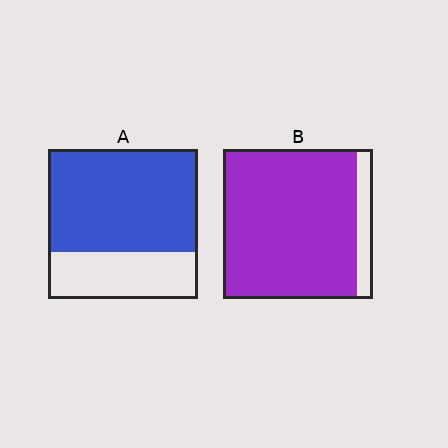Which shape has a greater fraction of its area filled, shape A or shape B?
Shape B.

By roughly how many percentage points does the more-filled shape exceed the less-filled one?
By roughly 20 percentage points (B over A).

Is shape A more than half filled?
Yes.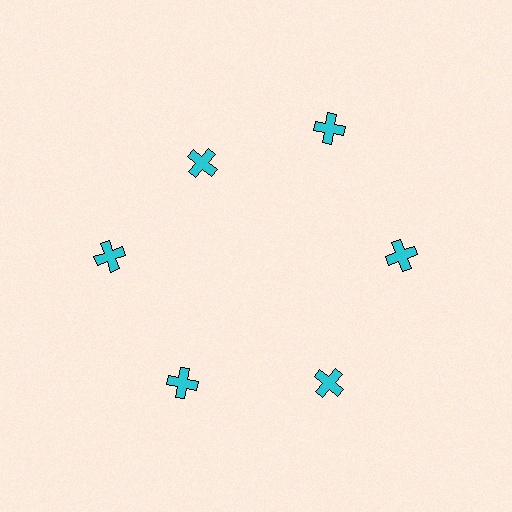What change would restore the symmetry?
The symmetry would be restored by moving it outward, back onto the ring so that all 6 crosses sit at equal angles and equal distance from the center.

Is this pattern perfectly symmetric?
No. The 6 cyan crosses are arranged in a ring, but one element near the 11 o'clock position is pulled inward toward the center, breaking the 6-fold rotational symmetry.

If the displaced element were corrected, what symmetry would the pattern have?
It would have 6-fold rotational symmetry — the pattern would map onto itself every 60 degrees.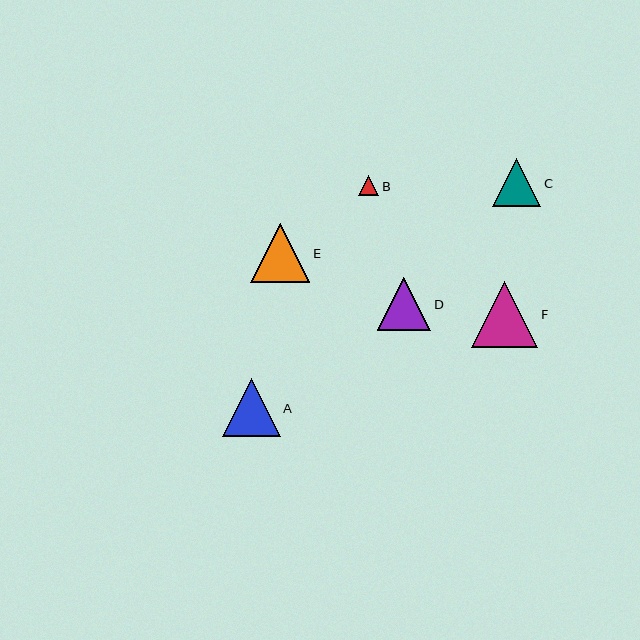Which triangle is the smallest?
Triangle B is the smallest with a size of approximately 20 pixels.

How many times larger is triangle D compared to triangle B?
Triangle D is approximately 2.6 times the size of triangle B.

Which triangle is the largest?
Triangle F is the largest with a size of approximately 66 pixels.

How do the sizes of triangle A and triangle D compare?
Triangle A and triangle D are approximately the same size.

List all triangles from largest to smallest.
From largest to smallest: F, E, A, D, C, B.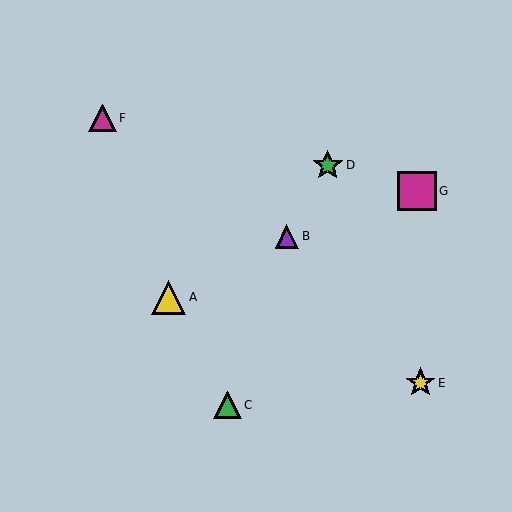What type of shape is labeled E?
Shape E is a yellow star.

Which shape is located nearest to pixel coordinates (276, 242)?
The purple triangle (labeled B) at (287, 236) is nearest to that location.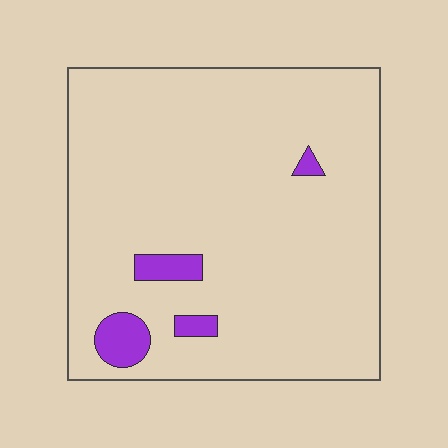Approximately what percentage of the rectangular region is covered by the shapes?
Approximately 5%.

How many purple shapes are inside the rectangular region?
4.